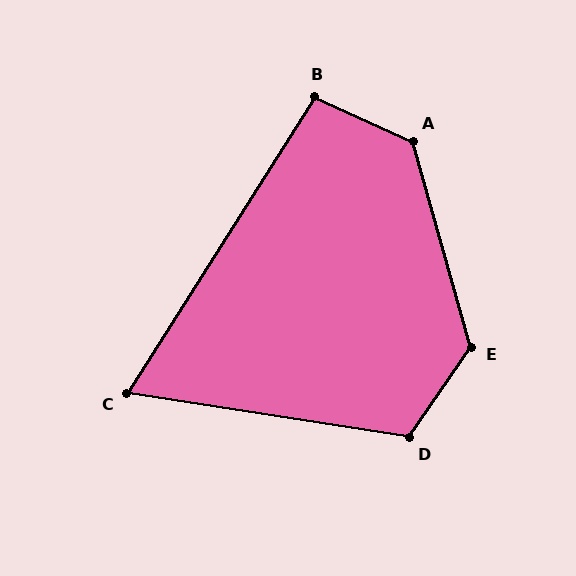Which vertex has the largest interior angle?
A, at approximately 130 degrees.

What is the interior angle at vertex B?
Approximately 98 degrees (obtuse).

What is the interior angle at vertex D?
Approximately 116 degrees (obtuse).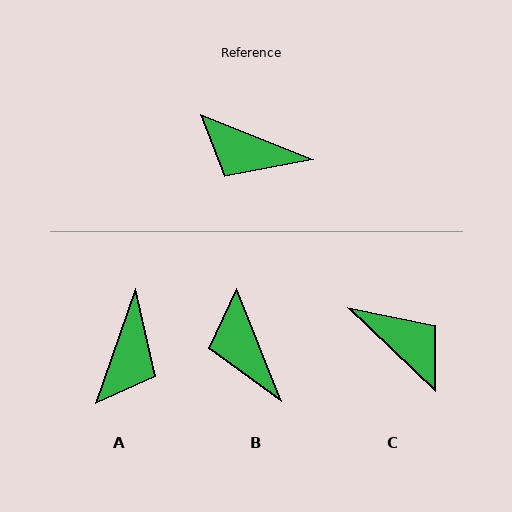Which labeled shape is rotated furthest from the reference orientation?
C, about 158 degrees away.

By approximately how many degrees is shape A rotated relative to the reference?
Approximately 93 degrees counter-clockwise.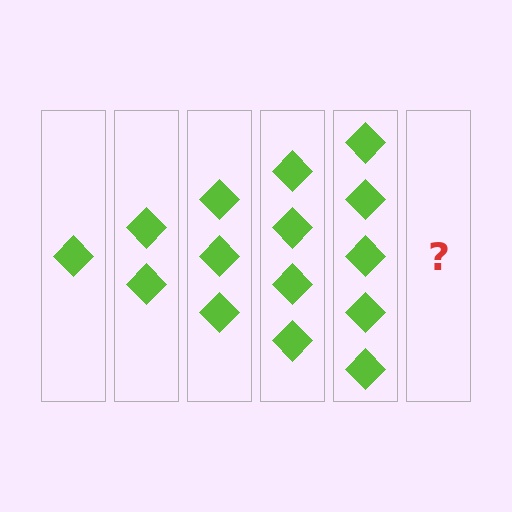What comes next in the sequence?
The next element should be 6 diamonds.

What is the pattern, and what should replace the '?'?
The pattern is that each step adds one more diamond. The '?' should be 6 diamonds.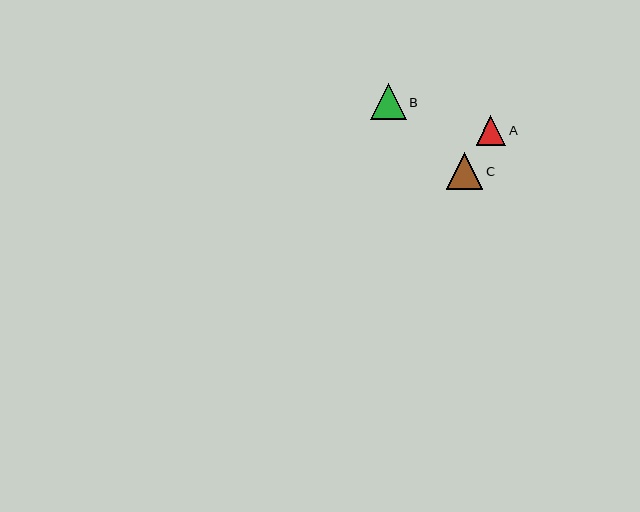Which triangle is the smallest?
Triangle A is the smallest with a size of approximately 30 pixels.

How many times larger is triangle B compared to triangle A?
Triangle B is approximately 1.2 times the size of triangle A.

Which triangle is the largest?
Triangle C is the largest with a size of approximately 36 pixels.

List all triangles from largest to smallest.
From largest to smallest: C, B, A.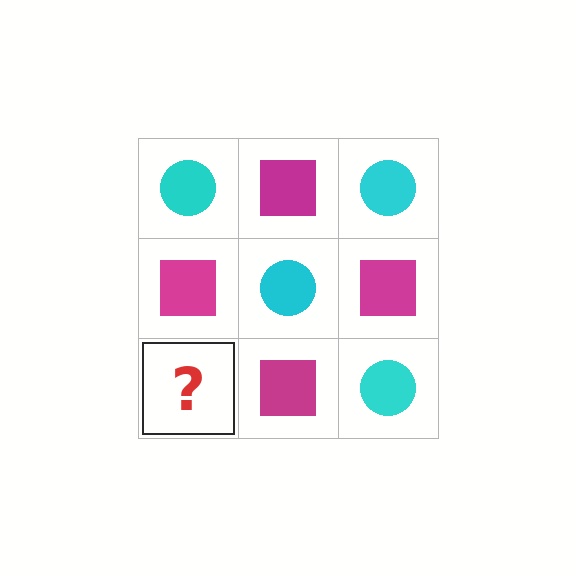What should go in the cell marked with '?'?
The missing cell should contain a cyan circle.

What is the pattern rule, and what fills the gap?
The rule is that it alternates cyan circle and magenta square in a checkerboard pattern. The gap should be filled with a cyan circle.